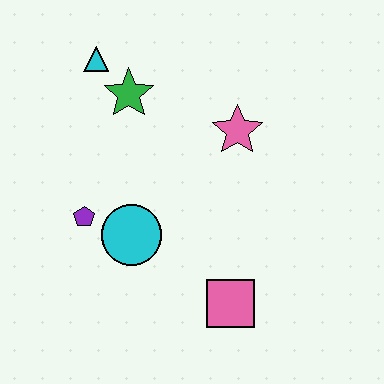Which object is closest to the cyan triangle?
The green star is closest to the cyan triangle.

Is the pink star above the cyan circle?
Yes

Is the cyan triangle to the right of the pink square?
No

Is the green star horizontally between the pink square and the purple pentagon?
Yes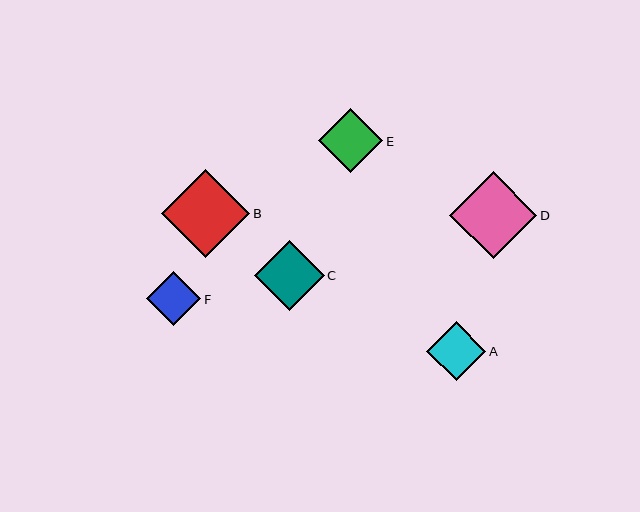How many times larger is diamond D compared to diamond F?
Diamond D is approximately 1.6 times the size of diamond F.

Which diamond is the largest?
Diamond B is the largest with a size of approximately 88 pixels.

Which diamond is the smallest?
Diamond F is the smallest with a size of approximately 54 pixels.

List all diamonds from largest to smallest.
From largest to smallest: B, D, C, E, A, F.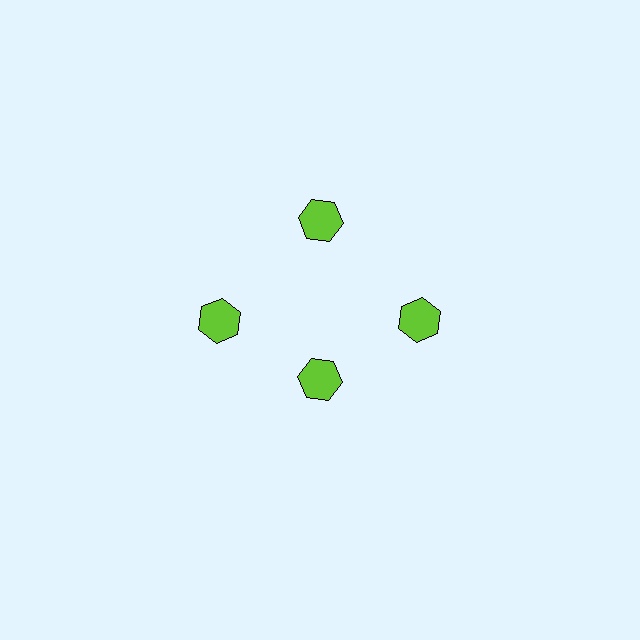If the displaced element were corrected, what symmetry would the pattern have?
It would have 4-fold rotational symmetry — the pattern would map onto itself every 90 degrees.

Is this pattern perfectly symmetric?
No. The 4 lime hexagons are arranged in a ring, but one element near the 6 o'clock position is pulled inward toward the center, breaking the 4-fold rotational symmetry.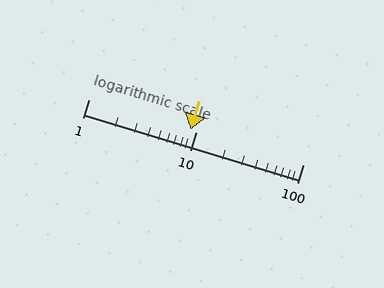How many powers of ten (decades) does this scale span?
The scale spans 2 decades, from 1 to 100.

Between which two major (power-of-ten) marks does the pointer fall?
The pointer is between 1 and 10.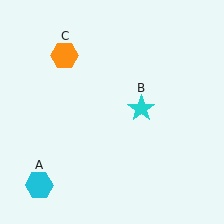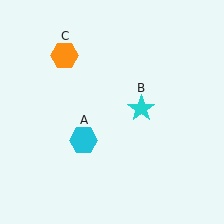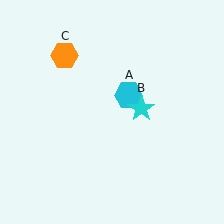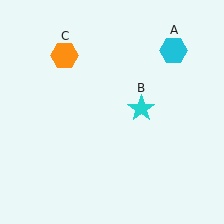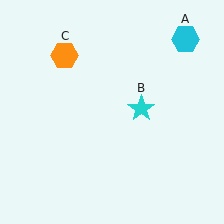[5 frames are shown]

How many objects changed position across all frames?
1 object changed position: cyan hexagon (object A).